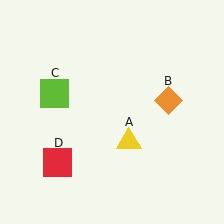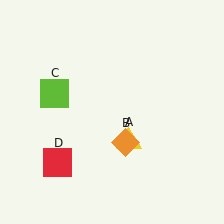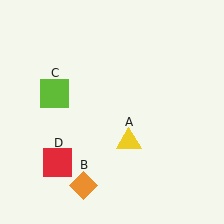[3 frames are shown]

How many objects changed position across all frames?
1 object changed position: orange diamond (object B).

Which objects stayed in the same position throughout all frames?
Yellow triangle (object A) and lime square (object C) and red square (object D) remained stationary.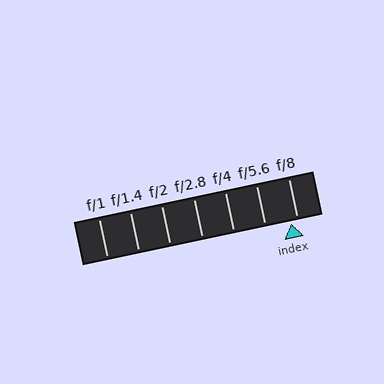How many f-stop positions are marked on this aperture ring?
There are 7 f-stop positions marked.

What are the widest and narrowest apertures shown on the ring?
The widest aperture shown is f/1 and the narrowest is f/8.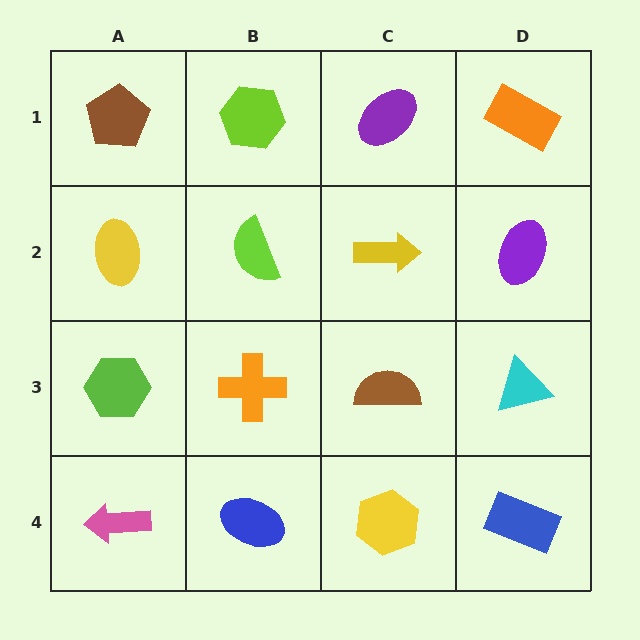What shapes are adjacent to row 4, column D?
A cyan triangle (row 3, column D), a yellow hexagon (row 4, column C).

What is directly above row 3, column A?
A yellow ellipse.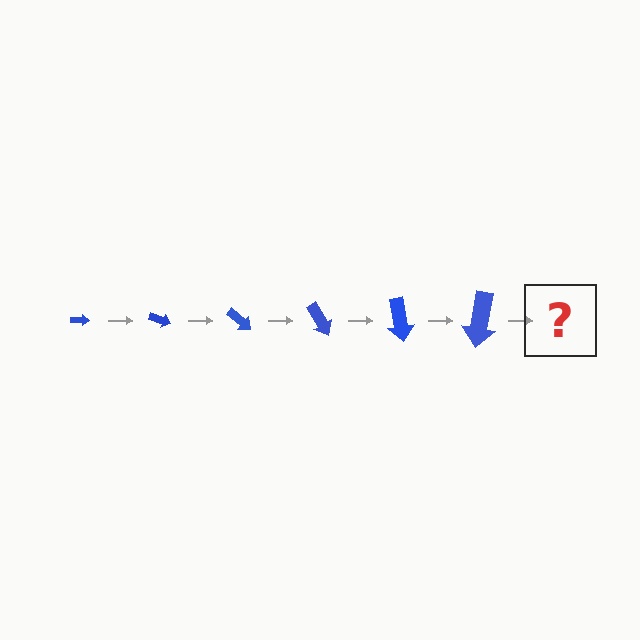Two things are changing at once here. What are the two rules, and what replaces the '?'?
The two rules are that the arrow grows larger each step and it rotates 20 degrees each step. The '?' should be an arrow, larger than the previous one and rotated 120 degrees from the start.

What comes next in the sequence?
The next element should be an arrow, larger than the previous one and rotated 120 degrees from the start.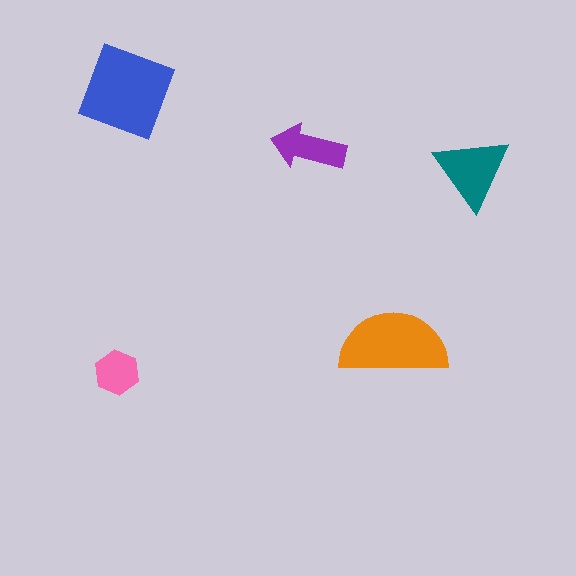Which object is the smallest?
The pink hexagon.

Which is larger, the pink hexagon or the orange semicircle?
The orange semicircle.